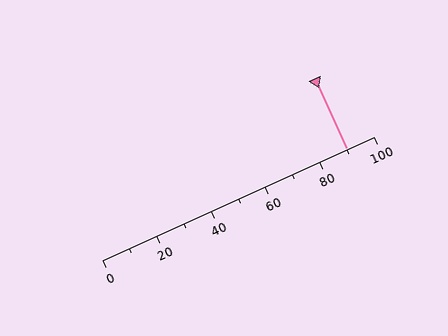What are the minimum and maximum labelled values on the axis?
The axis runs from 0 to 100.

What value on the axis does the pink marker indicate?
The marker indicates approximately 90.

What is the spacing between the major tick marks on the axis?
The major ticks are spaced 20 apart.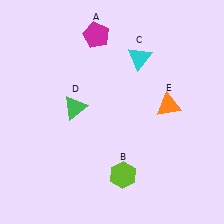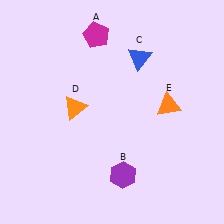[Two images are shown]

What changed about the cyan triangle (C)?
In Image 1, C is cyan. In Image 2, it changed to blue.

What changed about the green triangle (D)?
In Image 1, D is green. In Image 2, it changed to orange.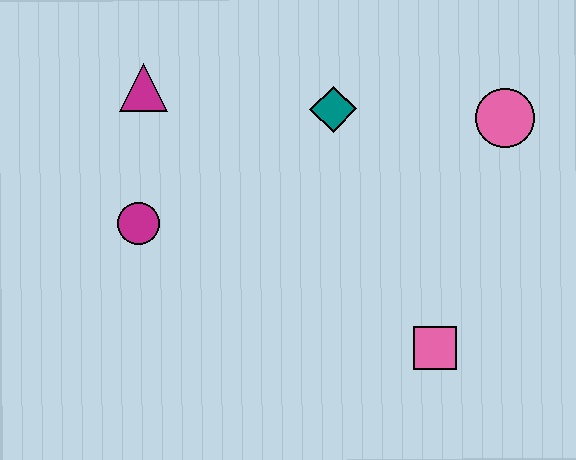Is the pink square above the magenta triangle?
No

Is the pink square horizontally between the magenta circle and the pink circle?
Yes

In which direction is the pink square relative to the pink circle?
The pink square is below the pink circle.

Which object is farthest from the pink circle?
The magenta circle is farthest from the pink circle.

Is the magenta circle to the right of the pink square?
No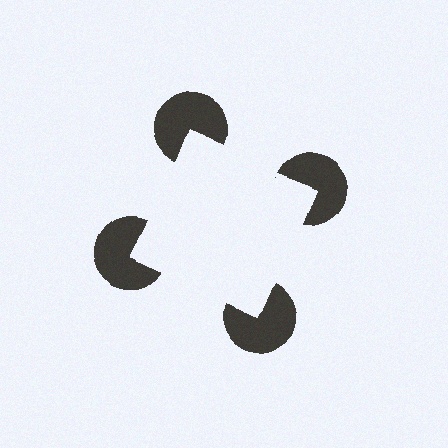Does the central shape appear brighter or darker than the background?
It typically appears slightly brighter than the background, even though no actual brightness change is drawn.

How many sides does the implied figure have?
4 sides.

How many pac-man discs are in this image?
There are 4 — one at each vertex of the illusory square.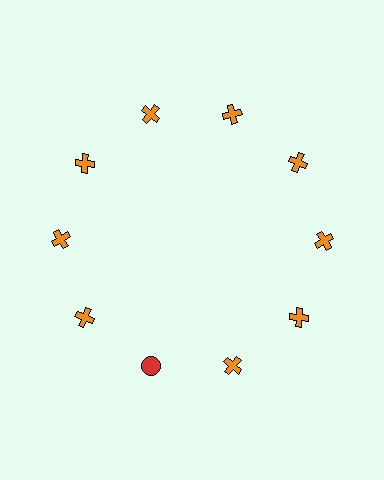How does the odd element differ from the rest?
It differs in both color (red instead of orange) and shape (circle instead of cross).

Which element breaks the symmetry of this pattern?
The red circle at roughly the 7 o'clock position breaks the symmetry. All other shapes are orange crosses.